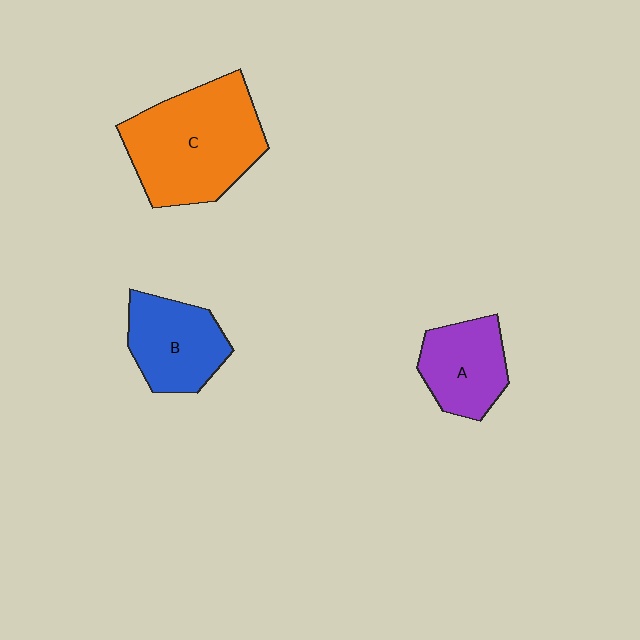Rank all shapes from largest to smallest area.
From largest to smallest: C (orange), B (blue), A (purple).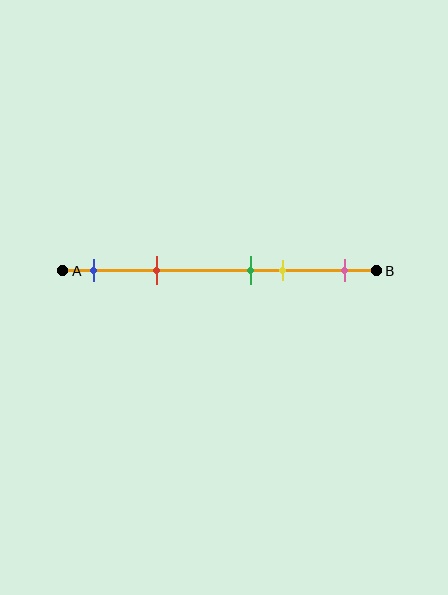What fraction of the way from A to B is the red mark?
The red mark is approximately 30% (0.3) of the way from A to B.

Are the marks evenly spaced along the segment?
No, the marks are not evenly spaced.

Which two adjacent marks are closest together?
The green and yellow marks are the closest adjacent pair.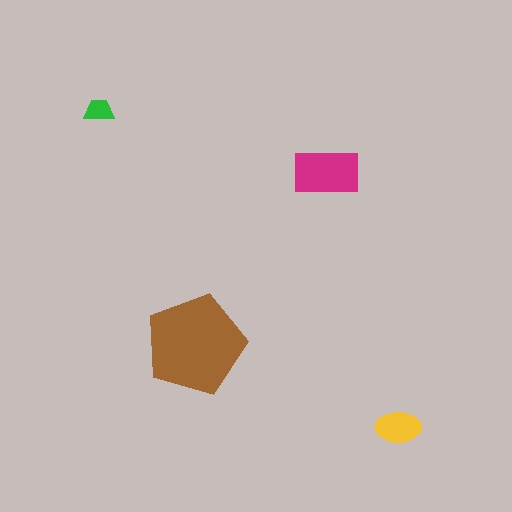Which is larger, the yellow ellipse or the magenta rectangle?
The magenta rectangle.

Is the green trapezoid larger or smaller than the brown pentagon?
Smaller.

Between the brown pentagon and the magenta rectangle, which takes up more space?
The brown pentagon.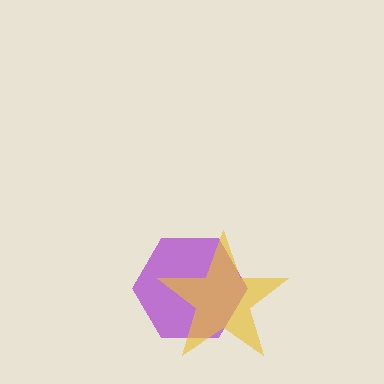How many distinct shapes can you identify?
There are 2 distinct shapes: a purple hexagon, a yellow star.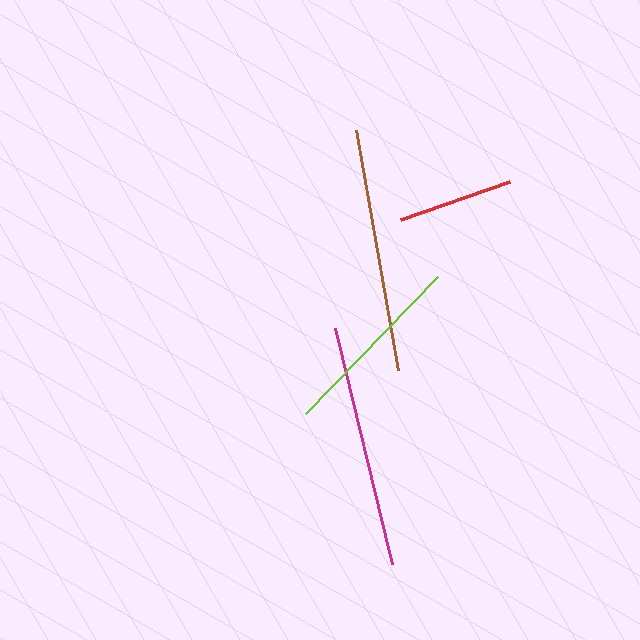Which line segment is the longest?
The brown line is the longest at approximately 243 pixels.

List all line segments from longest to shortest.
From longest to shortest: brown, magenta, lime, red.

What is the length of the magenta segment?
The magenta segment is approximately 242 pixels long.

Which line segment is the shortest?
The red line is the shortest at approximately 115 pixels.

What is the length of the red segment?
The red segment is approximately 115 pixels long.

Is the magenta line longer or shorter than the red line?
The magenta line is longer than the red line.